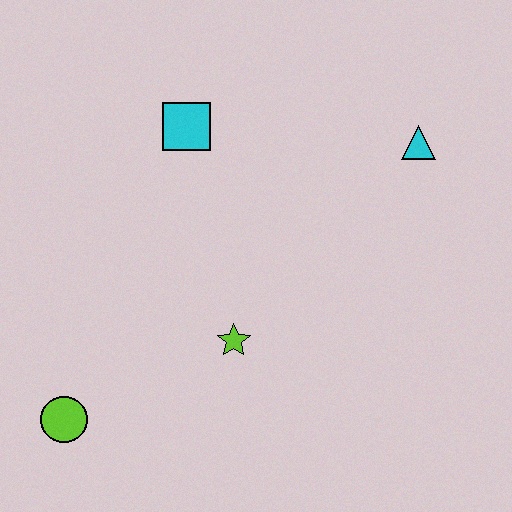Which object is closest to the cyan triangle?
The cyan square is closest to the cyan triangle.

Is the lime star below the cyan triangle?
Yes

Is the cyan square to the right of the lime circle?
Yes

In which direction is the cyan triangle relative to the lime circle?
The cyan triangle is to the right of the lime circle.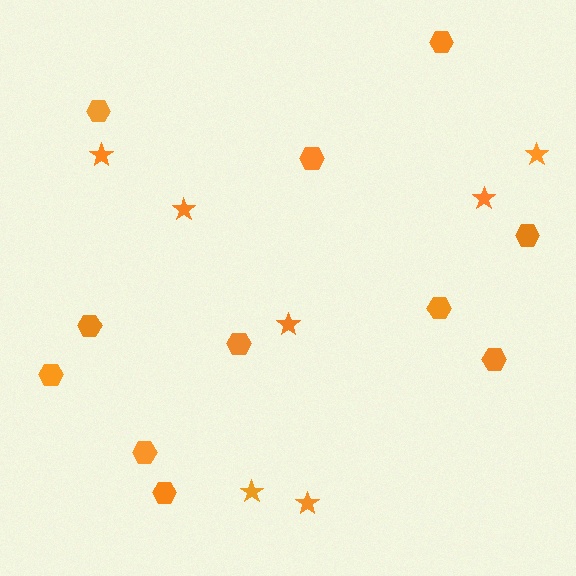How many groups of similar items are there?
There are 2 groups: one group of stars (7) and one group of hexagons (11).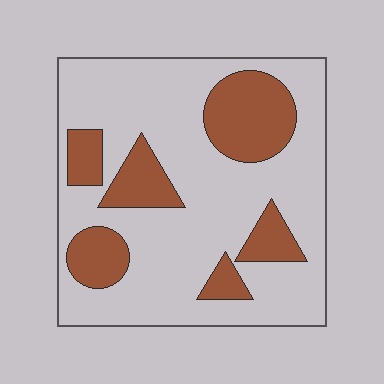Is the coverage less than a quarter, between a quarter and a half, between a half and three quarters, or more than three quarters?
Between a quarter and a half.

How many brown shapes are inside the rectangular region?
6.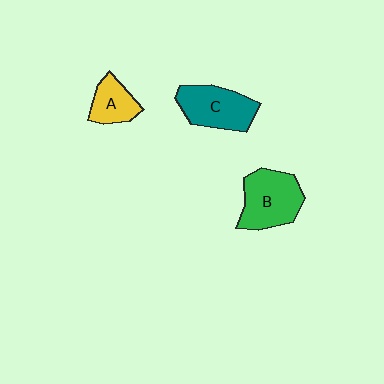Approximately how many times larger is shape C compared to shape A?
Approximately 1.6 times.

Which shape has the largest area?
Shape B (green).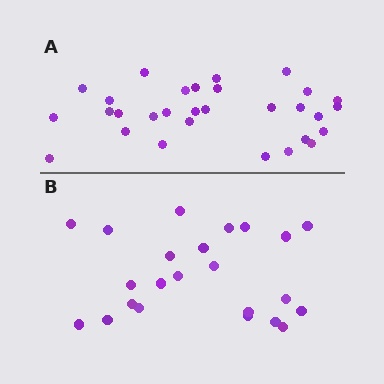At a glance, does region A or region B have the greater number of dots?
Region A (the top region) has more dots.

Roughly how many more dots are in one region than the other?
Region A has roughly 8 or so more dots than region B.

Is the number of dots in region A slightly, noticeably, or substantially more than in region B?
Region A has noticeably more, but not dramatically so. The ratio is roughly 1.3 to 1.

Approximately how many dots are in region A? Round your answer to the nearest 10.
About 30 dots.